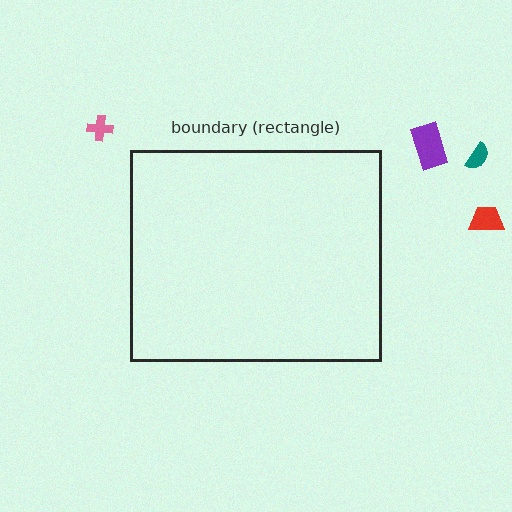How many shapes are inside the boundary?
0 inside, 4 outside.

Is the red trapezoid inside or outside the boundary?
Outside.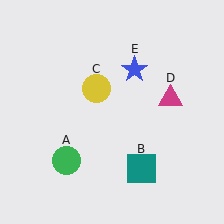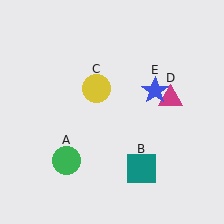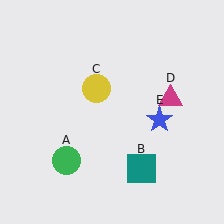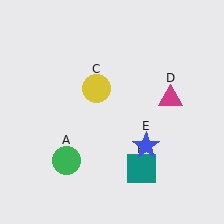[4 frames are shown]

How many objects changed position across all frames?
1 object changed position: blue star (object E).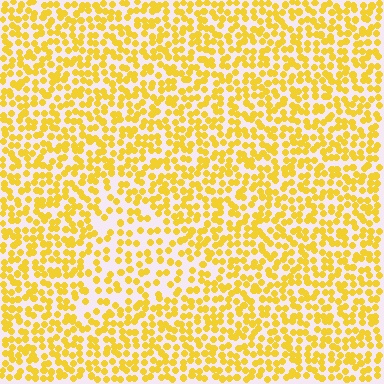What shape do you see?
I see a triangle.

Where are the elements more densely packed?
The elements are more densely packed outside the triangle boundary.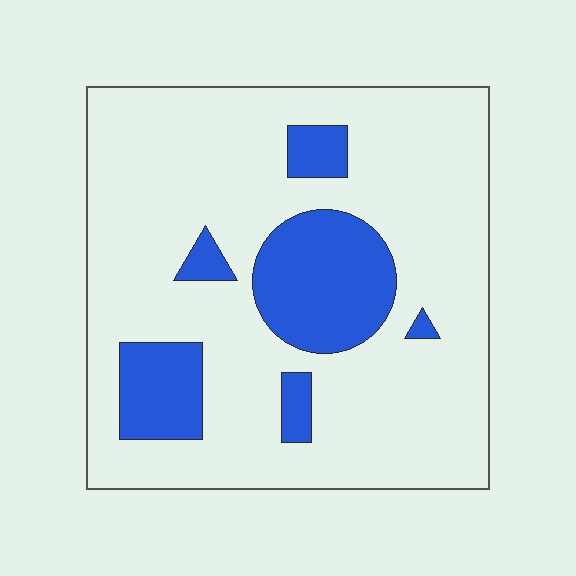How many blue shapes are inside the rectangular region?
6.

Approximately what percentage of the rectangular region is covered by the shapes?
Approximately 20%.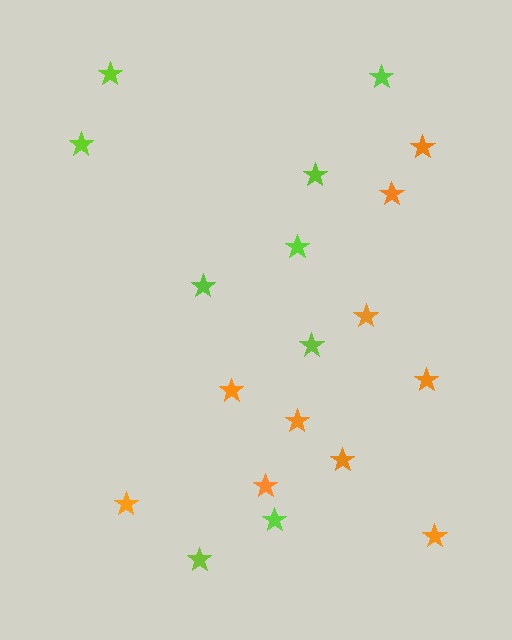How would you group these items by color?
There are 2 groups: one group of lime stars (9) and one group of orange stars (10).